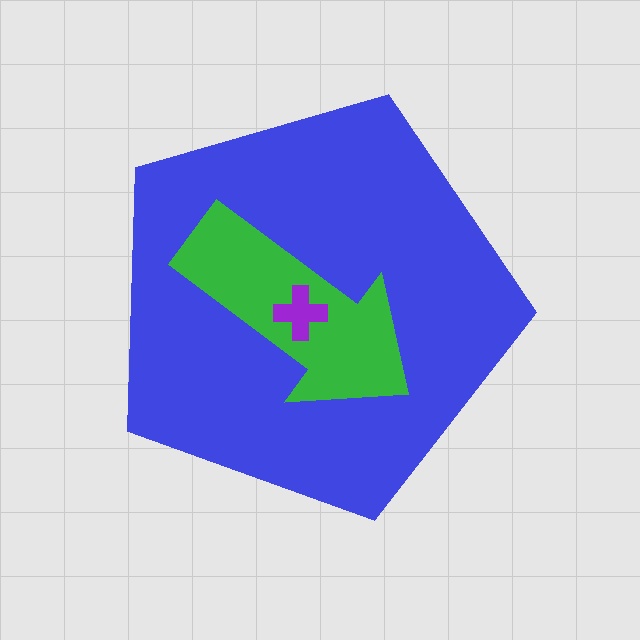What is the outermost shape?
The blue pentagon.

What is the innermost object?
The purple cross.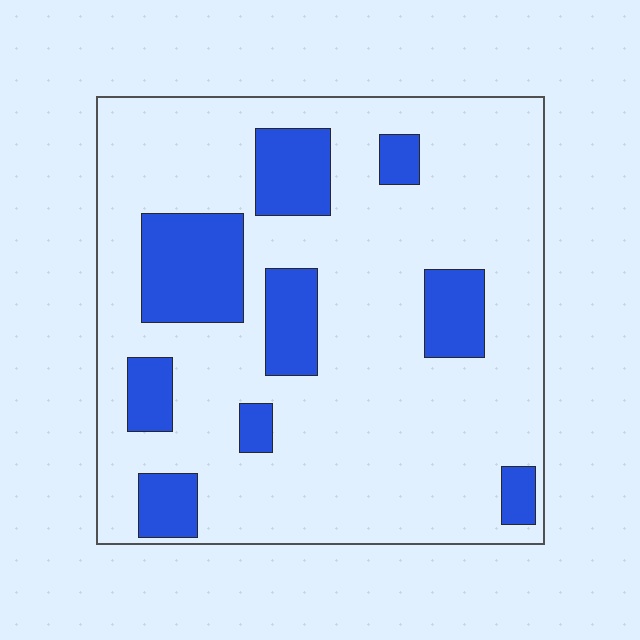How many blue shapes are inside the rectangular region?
9.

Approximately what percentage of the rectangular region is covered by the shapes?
Approximately 20%.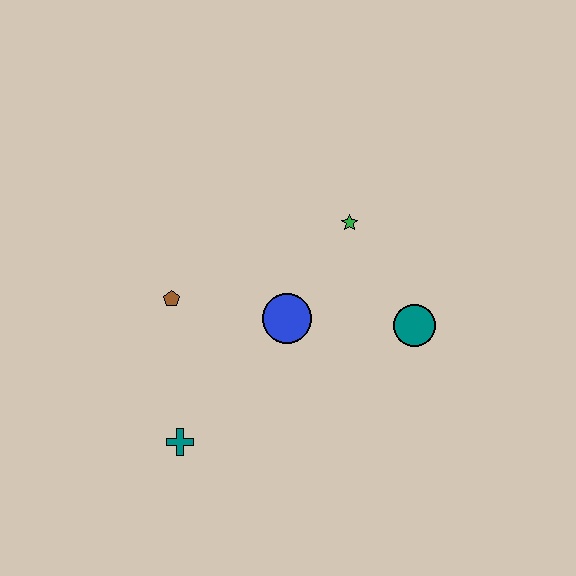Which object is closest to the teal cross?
The brown pentagon is closest to the teal cross.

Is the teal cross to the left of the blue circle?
Yes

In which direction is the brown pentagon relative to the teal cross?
The brown pentagon is above the teal cross.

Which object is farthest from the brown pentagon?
The teal circle is farthest from the brown pentagon.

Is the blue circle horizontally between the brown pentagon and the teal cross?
No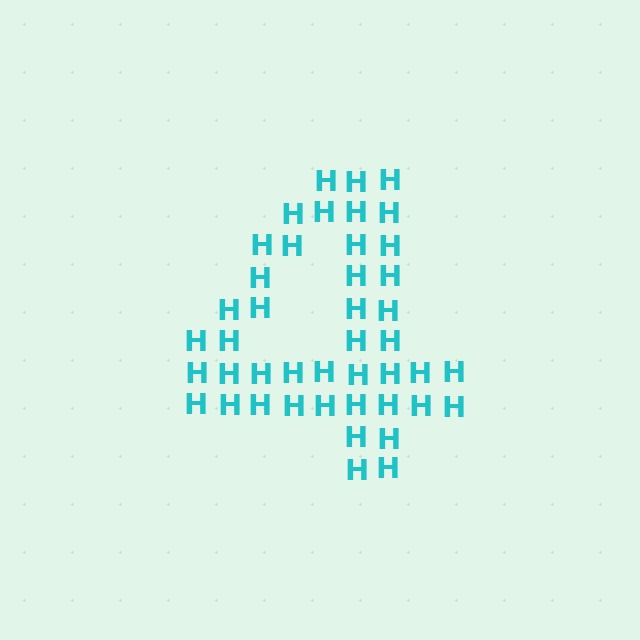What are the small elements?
The small elements are letter H's.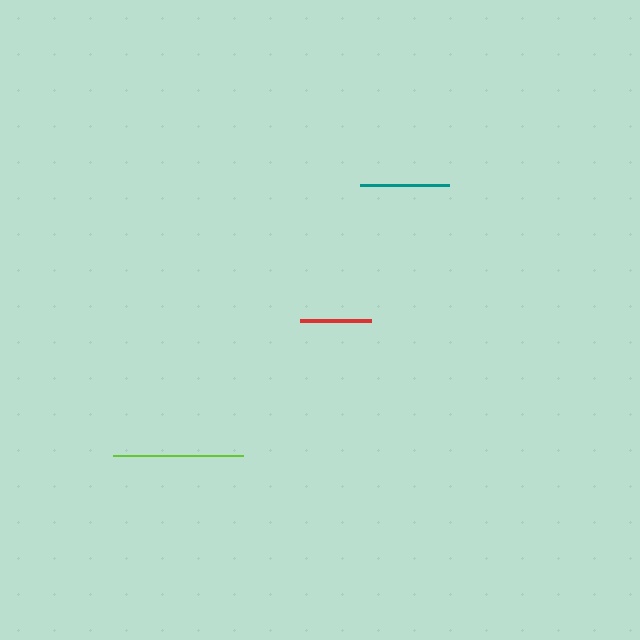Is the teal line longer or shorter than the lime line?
The lime line is longer than the teal line.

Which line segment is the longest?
The lime line is the longest at approximately 131 pixels.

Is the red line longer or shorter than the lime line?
The lime line is longer than the red line.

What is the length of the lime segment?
The lime segment is approximately 131 pixels long.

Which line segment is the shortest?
The red line is the shortest at approximately 72 pixels.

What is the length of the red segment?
The red segment is approximately 72 pixels long.